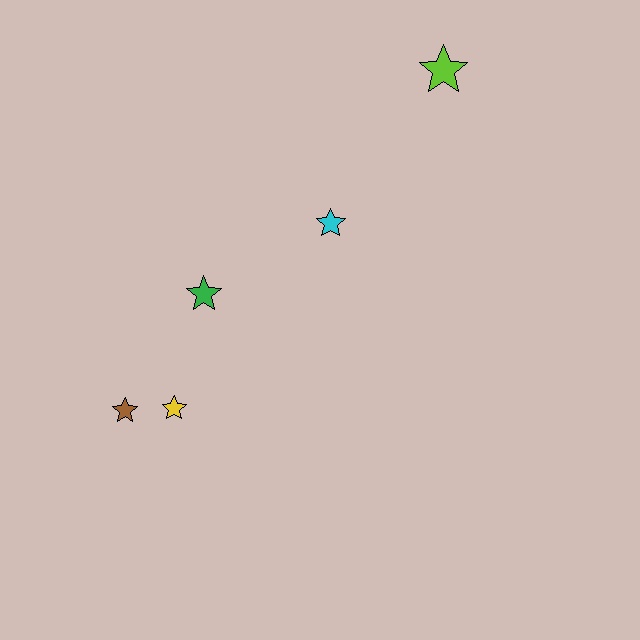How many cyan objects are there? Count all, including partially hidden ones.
There is 1 cyan object.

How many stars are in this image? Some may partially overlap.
There are 5 stars.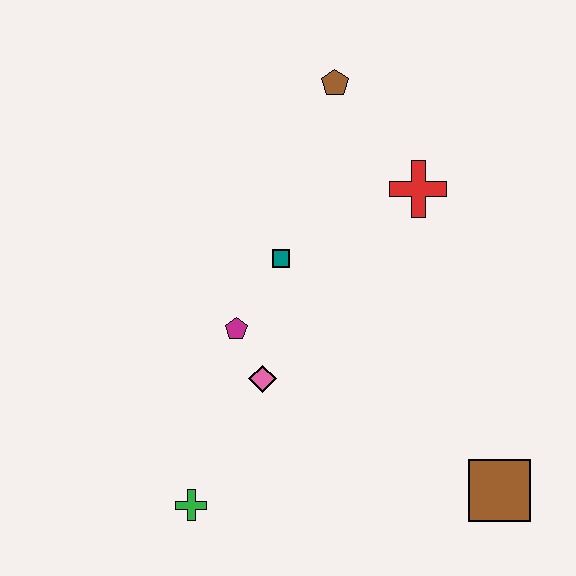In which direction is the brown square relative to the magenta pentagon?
The brown square is to the right of the magenta pentagon.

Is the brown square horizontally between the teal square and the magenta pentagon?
No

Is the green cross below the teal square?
Yes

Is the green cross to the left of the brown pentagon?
Yes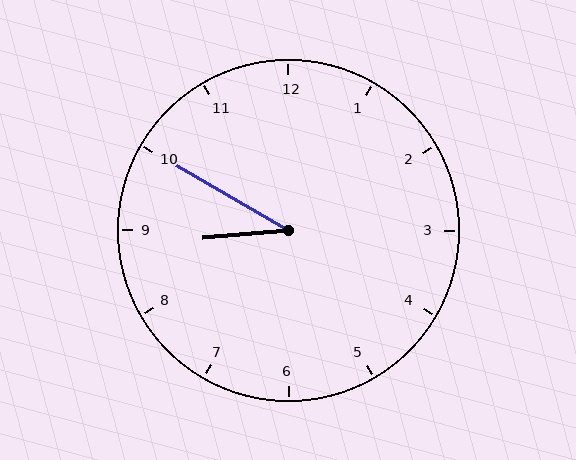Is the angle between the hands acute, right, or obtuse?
It is acute.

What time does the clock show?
8:50.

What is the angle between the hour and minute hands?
Approximately 35 degrees.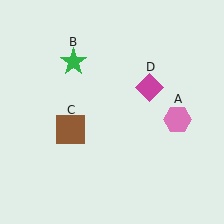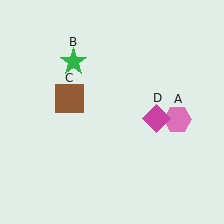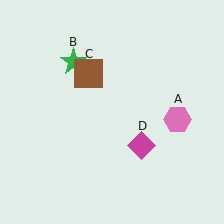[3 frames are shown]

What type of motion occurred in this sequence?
The brown square (object C), magenta diamond (object D) rotated clockwise around the center of the scene.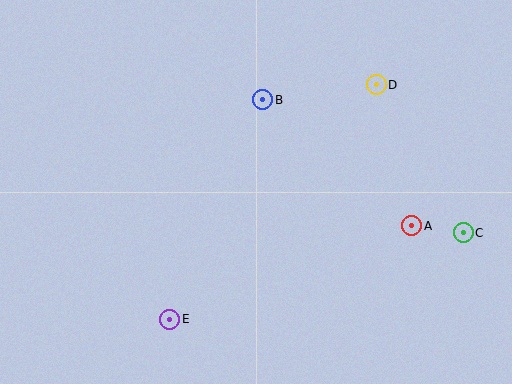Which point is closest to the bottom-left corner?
Point E is closest to the bottom-left corner.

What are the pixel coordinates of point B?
Point B is at (263, 100).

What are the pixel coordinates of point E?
Point E is at (169, 319).